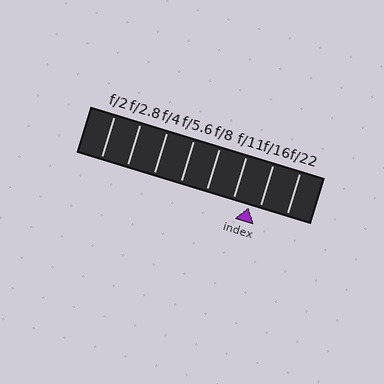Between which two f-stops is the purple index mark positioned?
The index mark is between f/11 and f/16.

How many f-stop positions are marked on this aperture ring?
There are 8 f-stop positions marked.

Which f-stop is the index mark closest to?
The index mark is closest to f/16.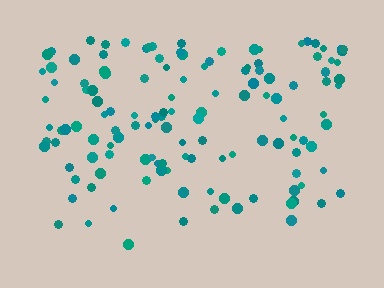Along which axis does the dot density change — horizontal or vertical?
Vertical.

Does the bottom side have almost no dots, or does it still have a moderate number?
Still a moderate number, just noticeably fewer than the top.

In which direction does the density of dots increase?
From bottom to top, with the top side densest.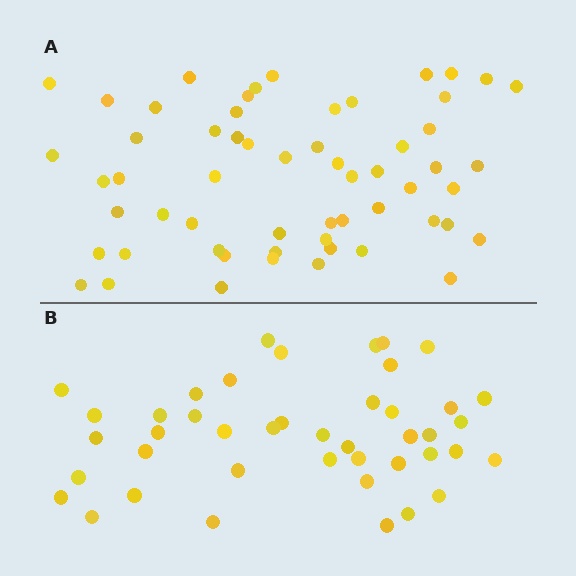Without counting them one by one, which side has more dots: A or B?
Region A (the top region) has more dots.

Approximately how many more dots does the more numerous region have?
Region A has approximately 15 more dots than region B.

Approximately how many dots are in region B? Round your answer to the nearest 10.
About 40 dots. (The exact count is 43, which rounds to 40.)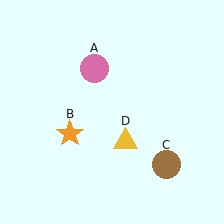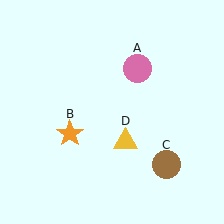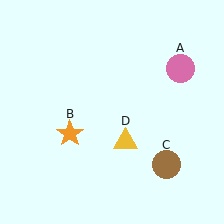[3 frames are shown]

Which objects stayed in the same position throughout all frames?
Orange star (object B) and brown circle (object C) and yellow triangle (object D) remained stationary.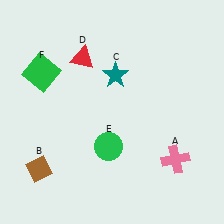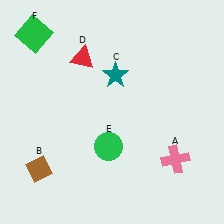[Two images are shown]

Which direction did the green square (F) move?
The green square (F) moved up.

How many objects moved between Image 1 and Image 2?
1 object moved between the two images.